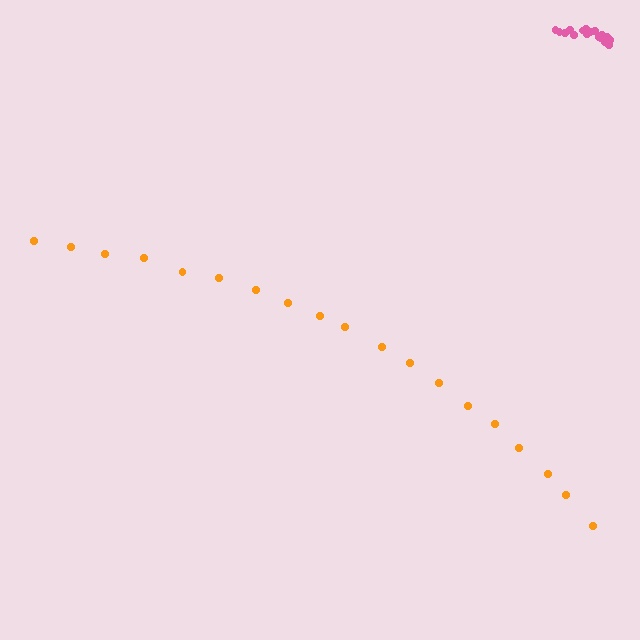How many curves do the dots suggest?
There are 2 distinct paths.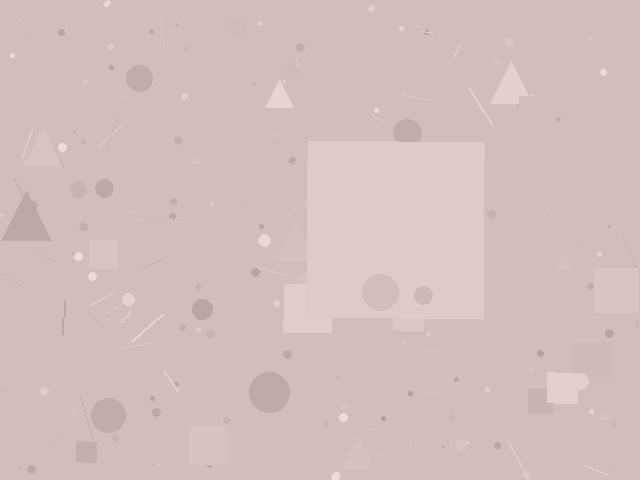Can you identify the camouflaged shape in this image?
The camouflaged shape is a square.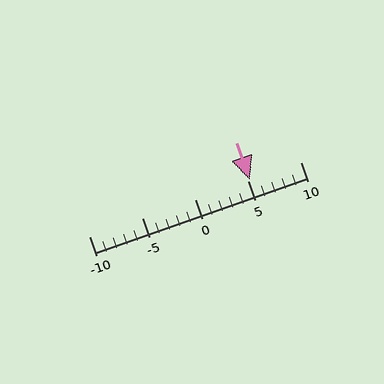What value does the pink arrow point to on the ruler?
The pink arrow points to approximately 5.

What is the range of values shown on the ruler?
The ruler shows values from -10 to 10.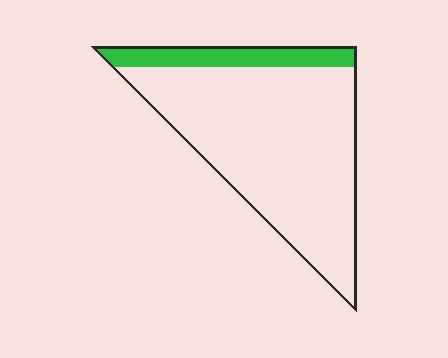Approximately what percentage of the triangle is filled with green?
Approximately 15%.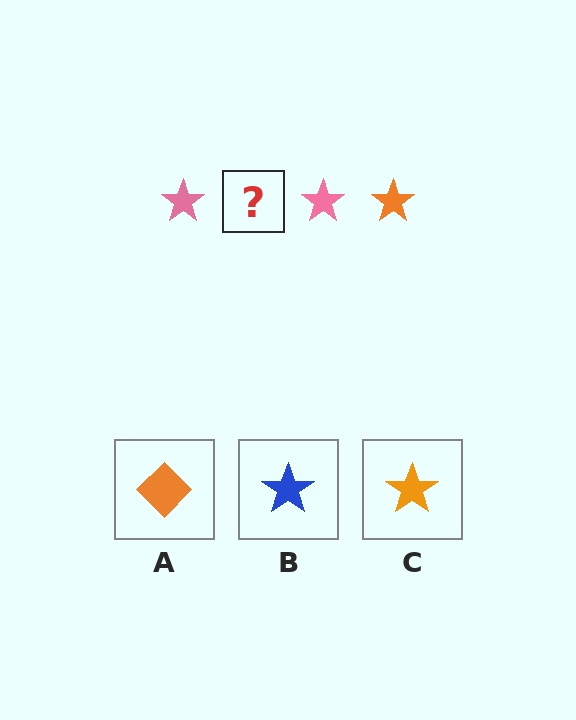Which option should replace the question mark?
Option C.